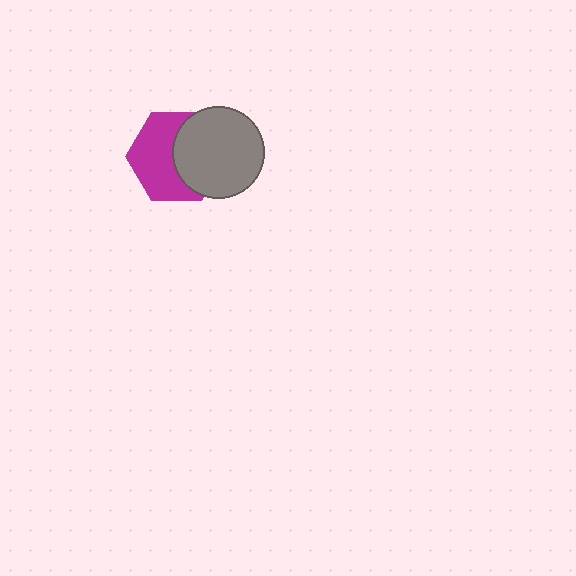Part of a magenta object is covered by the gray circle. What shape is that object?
It is a hexagon.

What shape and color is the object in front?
The object in front is a gray circle.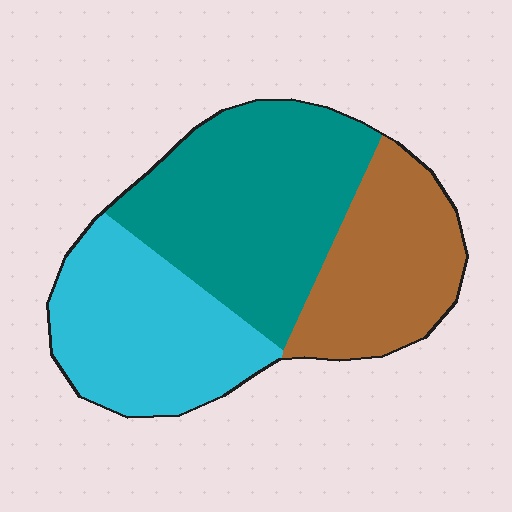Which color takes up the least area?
Brown, at roughly 25%.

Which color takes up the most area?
Teal, at roughly 40%.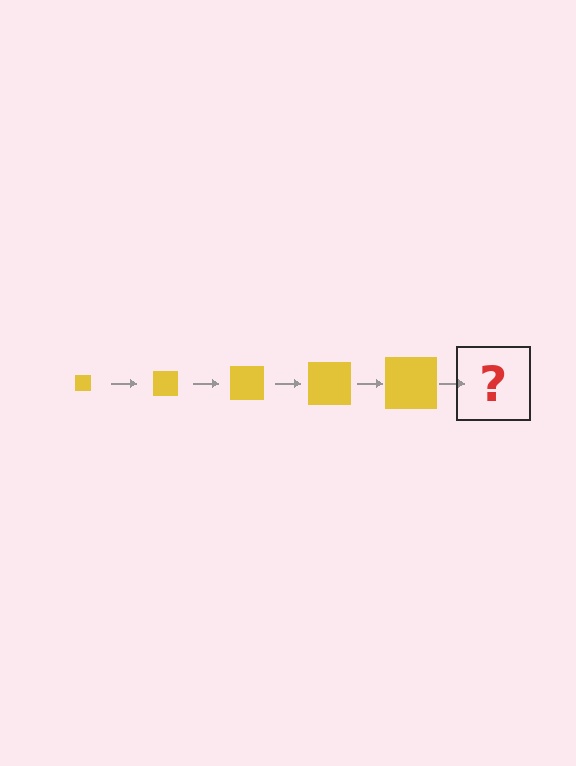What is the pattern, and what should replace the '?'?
The pattern is that the square gets progressively larger each step. The '?' should be a yellow square, larger than the previous one.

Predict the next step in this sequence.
The next step is a yellow square, larger than the previous one.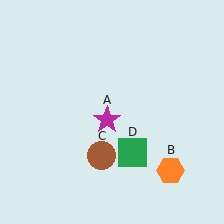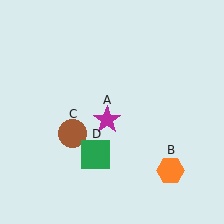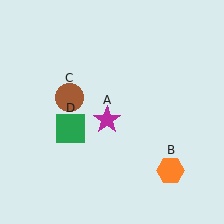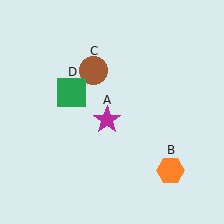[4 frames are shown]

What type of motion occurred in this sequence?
The brown circle (object C), green square (object D) rotated clockwise around the center of the scene.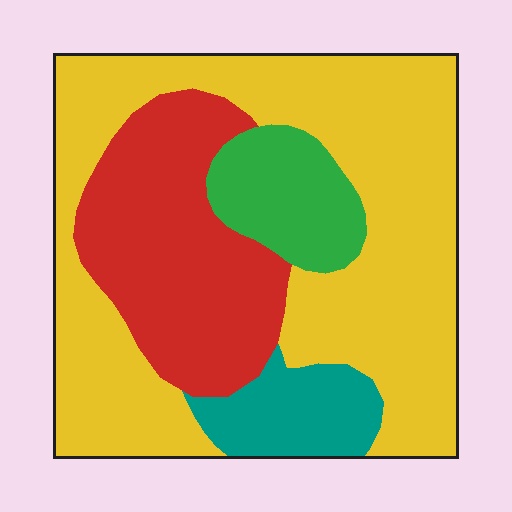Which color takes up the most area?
Yellow, at roughly 55%.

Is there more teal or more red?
Red.